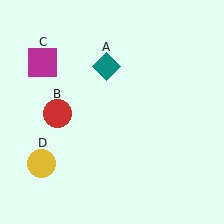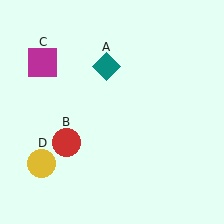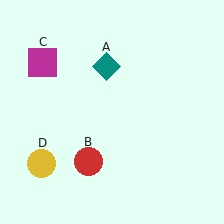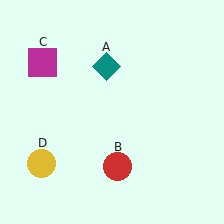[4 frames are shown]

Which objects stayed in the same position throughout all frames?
Teal diamond (object A) and magenta square (object C) and yellow circle (object D) remained stationary.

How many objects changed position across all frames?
1 object changed position: red circle (object B).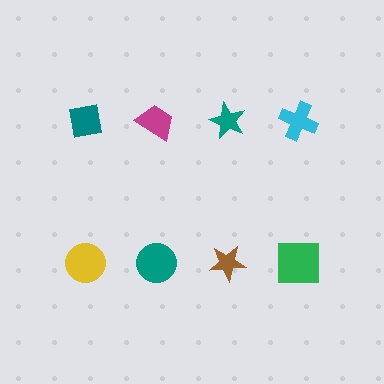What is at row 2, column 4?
A green square.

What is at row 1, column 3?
A teal star.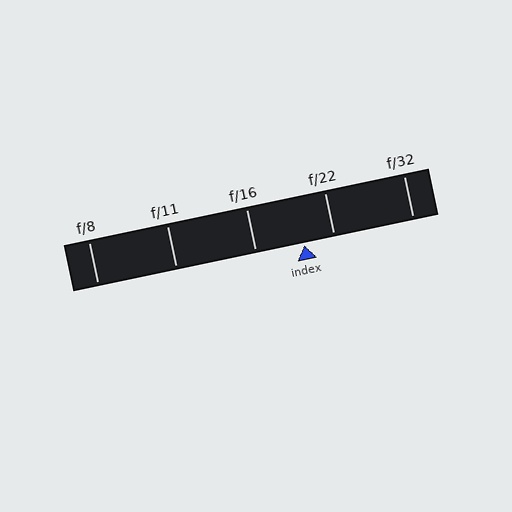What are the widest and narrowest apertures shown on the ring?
The widest aperture shown is f/8 and the narrowest is f/32.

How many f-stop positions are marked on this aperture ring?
There are 5 f-stop positions marked.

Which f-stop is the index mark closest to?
The index mark is closest to f/22.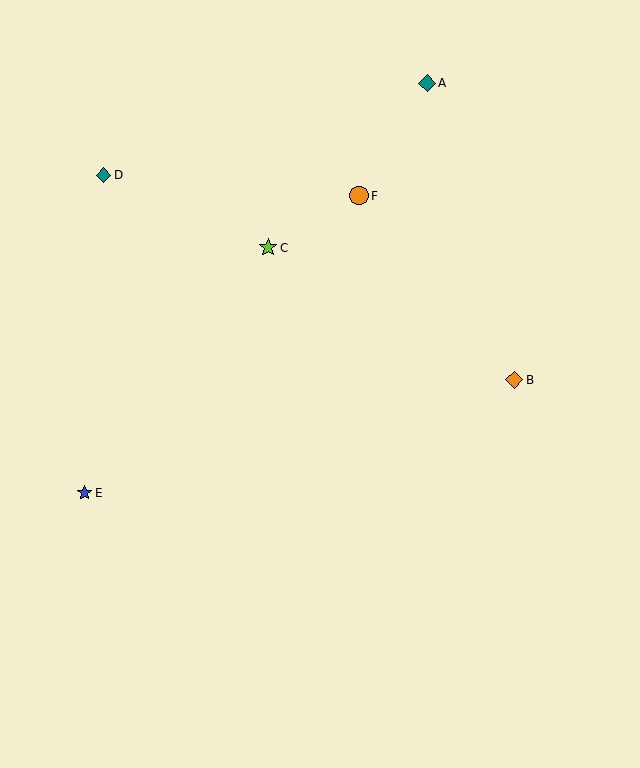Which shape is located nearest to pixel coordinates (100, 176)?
The teal diamond (labeled D) at (104, 175) is nearest to that location.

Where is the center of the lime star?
The center of the lime star is at (268, 248).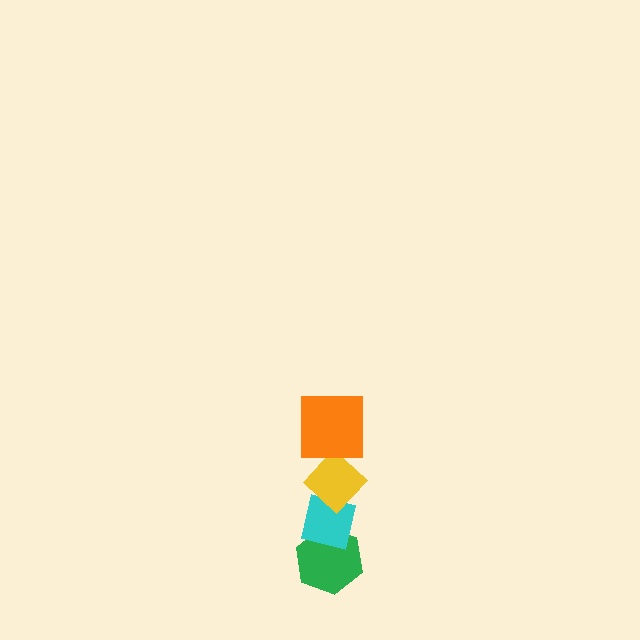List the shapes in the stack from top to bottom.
From top to bottom: the orange square, the yellow diamond, the cyan square, the green hexagon.